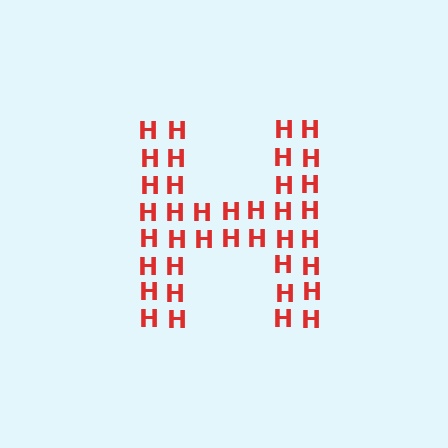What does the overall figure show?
The overall figure shows the letter H.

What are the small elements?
The small elements are letter H's.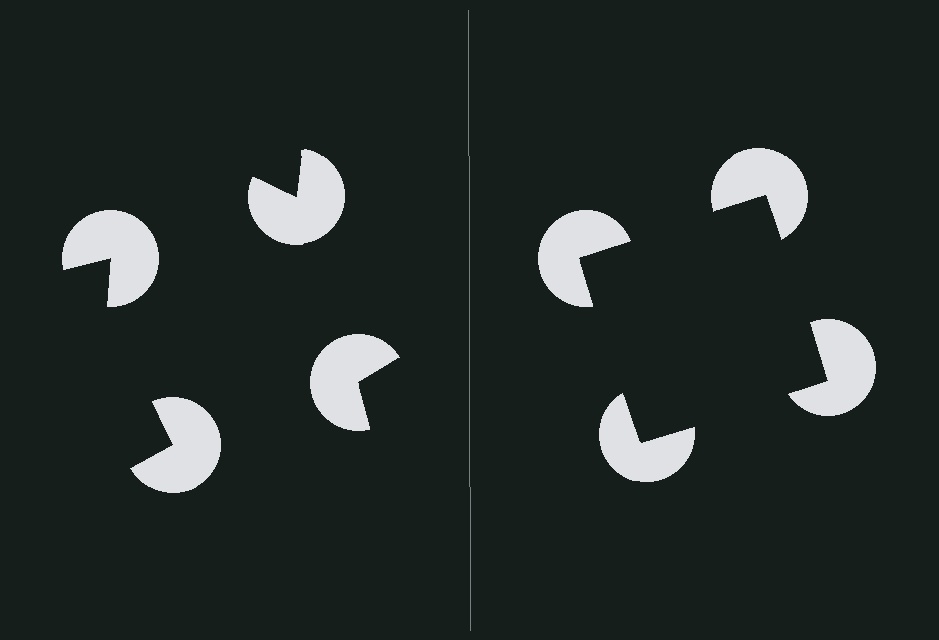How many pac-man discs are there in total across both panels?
8 — 4 on each side.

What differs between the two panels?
The pac-man discs are positioned identically on both sides; only the wedge orientations differ. On the right they align to a square; on the left they are misaligned.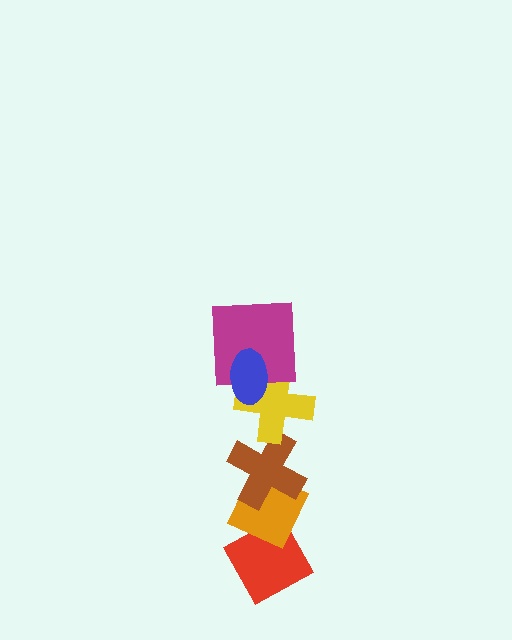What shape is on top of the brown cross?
The yellow cross is on top of the brown cross.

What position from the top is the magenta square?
The magenta square is 2nd from the top.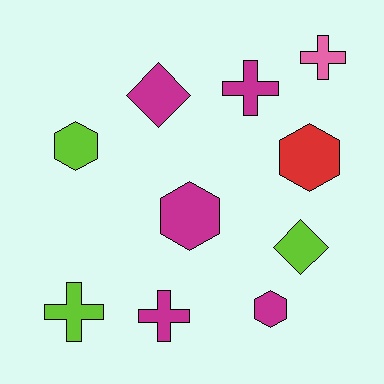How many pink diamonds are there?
There are no pink diamonds.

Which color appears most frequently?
Magenta, with 5 objects.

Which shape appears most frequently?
Cross, with 4 objects.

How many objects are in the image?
There are 10 objects.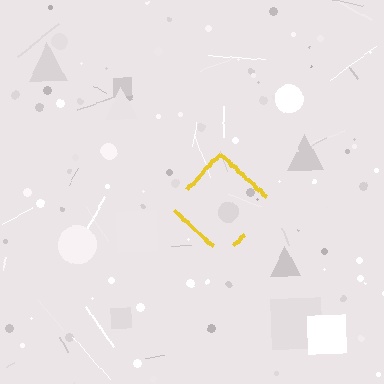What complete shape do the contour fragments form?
The contour fragments form a diamond.